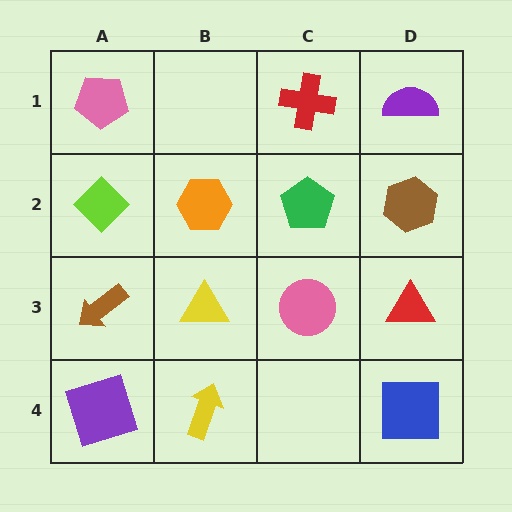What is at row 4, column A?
A purple square.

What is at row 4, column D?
A blue square.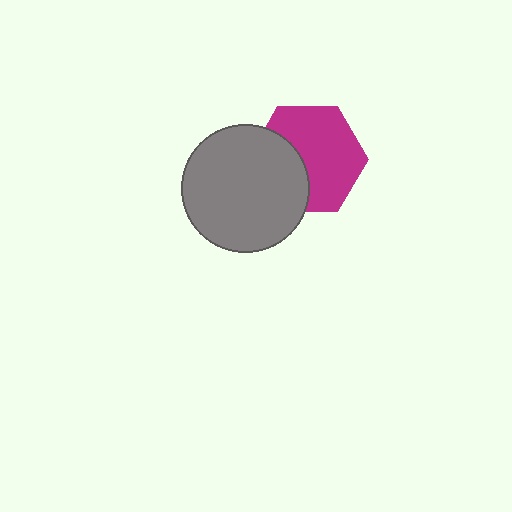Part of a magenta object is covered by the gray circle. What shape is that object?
It is a hexagon.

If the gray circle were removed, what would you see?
You would see the complete magenta hexagon.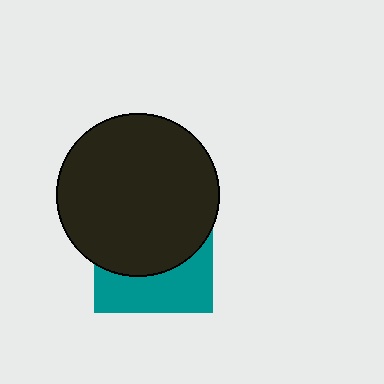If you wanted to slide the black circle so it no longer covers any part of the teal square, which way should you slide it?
Slide it up — that is the most direct way to separate the two shapes.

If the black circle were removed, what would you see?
You would see the complete teal square.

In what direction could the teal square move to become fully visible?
The teal square could move down. That would shift it out from behind the black circle entirely.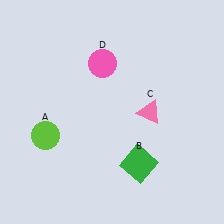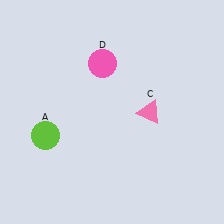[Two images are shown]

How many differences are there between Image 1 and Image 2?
There is 1 difference between the two images.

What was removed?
The green square (B) was removed in Image 2.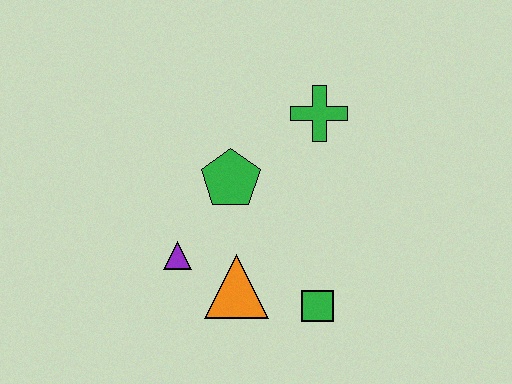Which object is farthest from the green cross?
The purple triangle is farthest from the green cross.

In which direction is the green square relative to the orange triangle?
The green square is to the right of the orange triangle.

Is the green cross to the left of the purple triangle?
No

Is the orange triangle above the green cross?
No